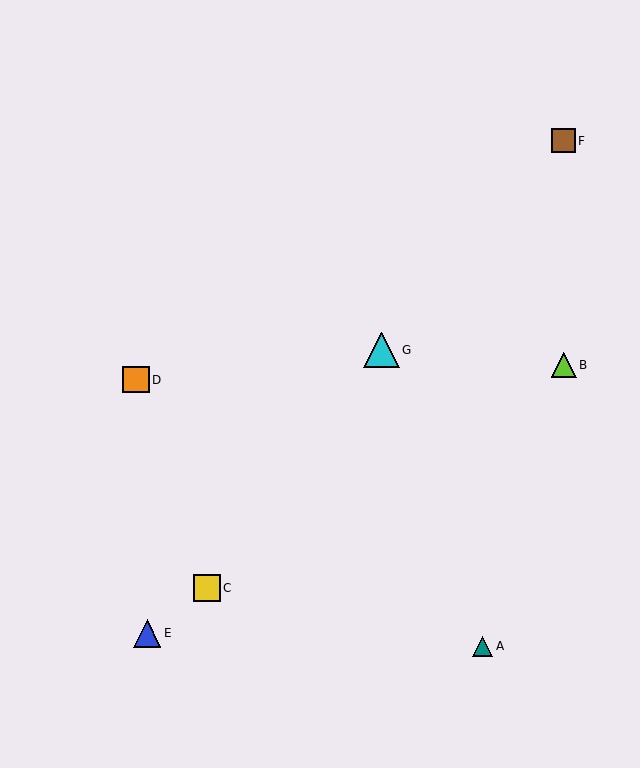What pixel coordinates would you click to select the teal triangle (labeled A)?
Click at (483, 646) to select the teal triangle A.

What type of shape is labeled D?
Shape D is an orange square.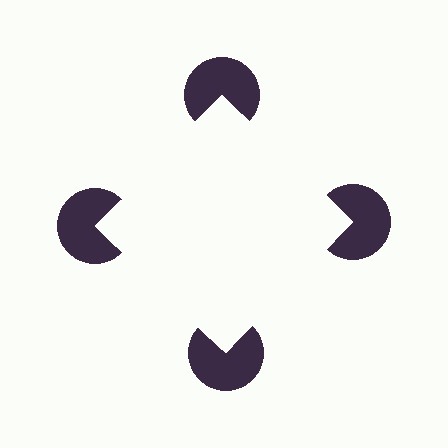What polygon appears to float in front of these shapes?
An illusory square — its edges are inferred from the aligned wedge cuts in the pac-man discs, not physically drawn.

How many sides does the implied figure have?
4 sides.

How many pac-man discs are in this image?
There are 4 — one at each vertex of the illusory square.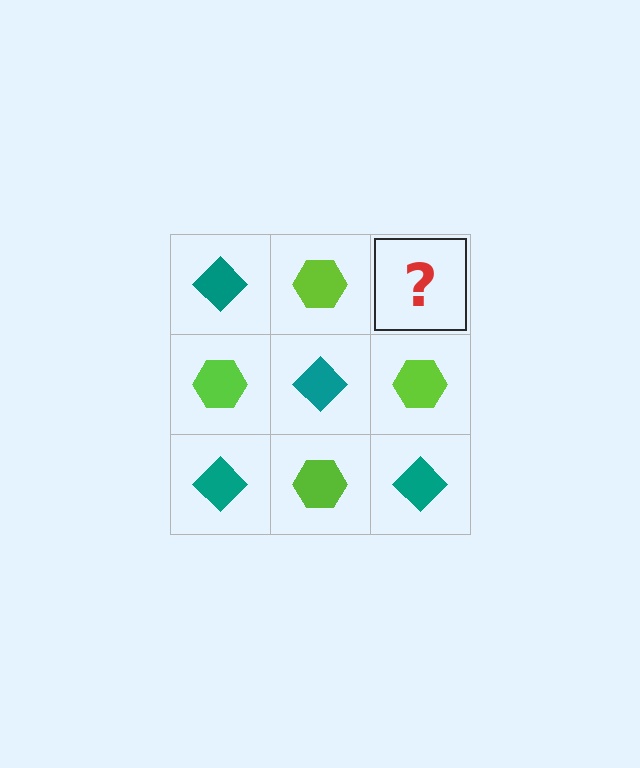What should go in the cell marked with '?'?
The missing cell should contain a teal diamond.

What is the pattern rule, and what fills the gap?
The rule is that it alternates teal diamond and lime hexagon in a checkerboard pattern. The gap should be filled with a teal diamond.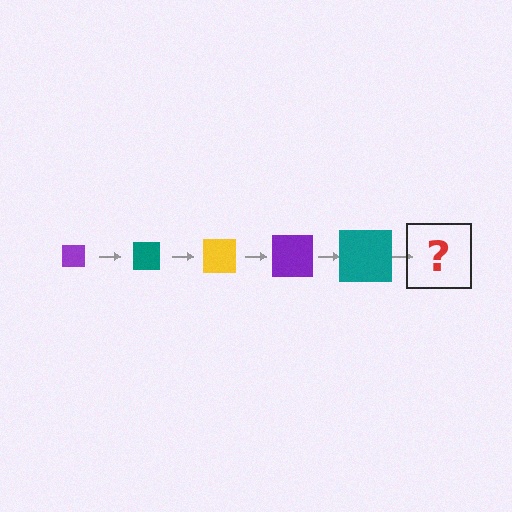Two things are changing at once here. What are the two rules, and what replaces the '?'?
The two rules are that the square grows larger each step and the color cycles through purple, teal, and yellow. The '?' should be a yellow square, larger than the previous one.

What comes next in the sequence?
The next element should be a yellow square, larger than the previous one.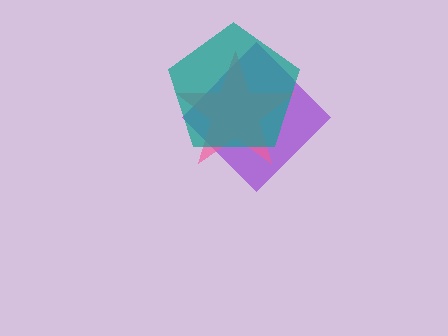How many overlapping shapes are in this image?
There are 3 overlapping shapes in the image.